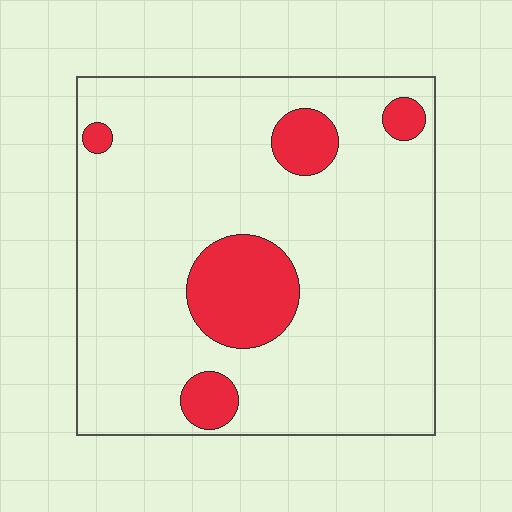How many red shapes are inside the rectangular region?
5.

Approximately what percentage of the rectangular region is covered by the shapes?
Approximately 15%.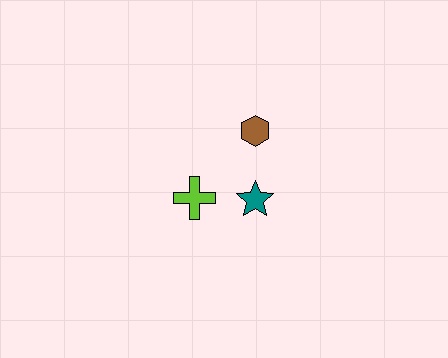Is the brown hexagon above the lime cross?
Yes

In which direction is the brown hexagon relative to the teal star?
The brown hexagon is above the teal star.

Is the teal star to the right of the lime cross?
Yes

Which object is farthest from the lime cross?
The brown hexagon is farthest from the lime cross.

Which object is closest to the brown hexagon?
The teal star is closest to the brown hexagon.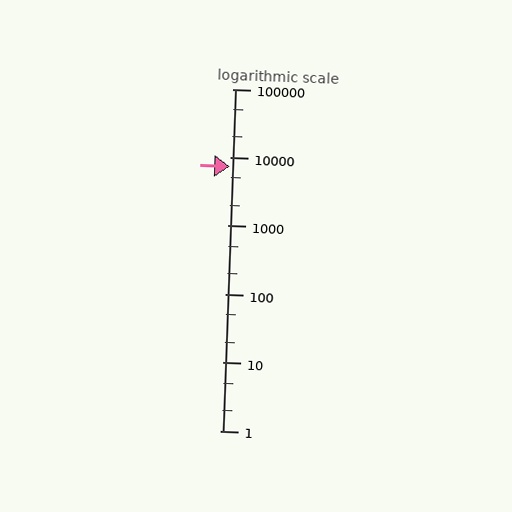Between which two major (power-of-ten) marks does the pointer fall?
The pointer is between 1000 and 10000.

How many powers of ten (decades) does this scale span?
The scale spans 5 decades, from 1 to 100000.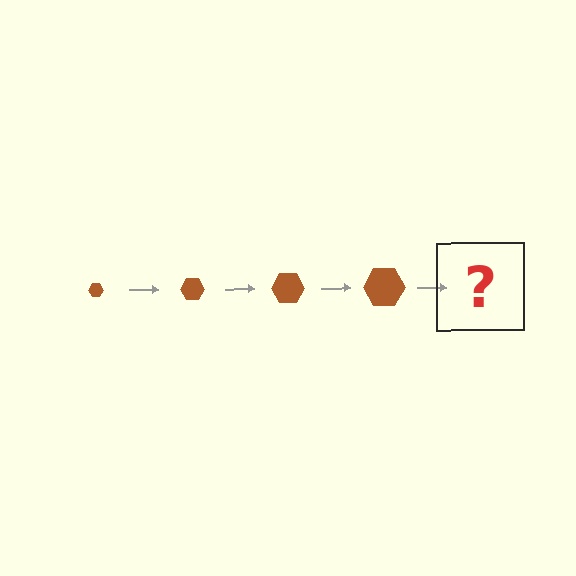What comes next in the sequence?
The next element should be a brown hexagon, larger than the previous one.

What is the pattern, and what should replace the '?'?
The pattern is that the hexagon gets progressively larger each step. The '?' should be a brown hexagon, larger than the previous one.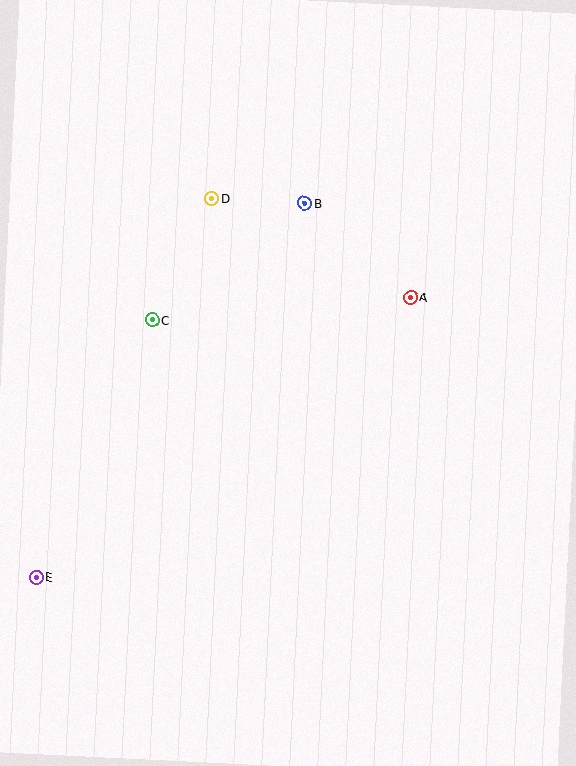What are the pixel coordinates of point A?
Point A is at (411, 297).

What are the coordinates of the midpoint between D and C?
The midpoint between D and C is at (182, 259).